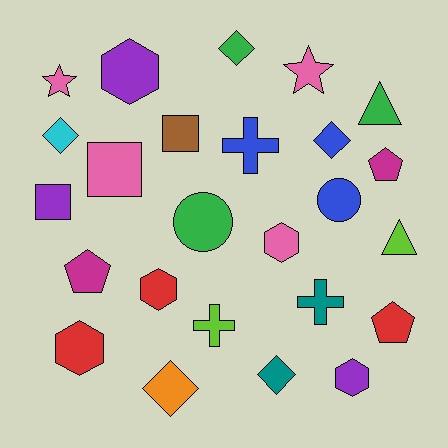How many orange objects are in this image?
There is 1 orange object.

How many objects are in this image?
There are 25 objects.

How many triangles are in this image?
There are 2 triangles.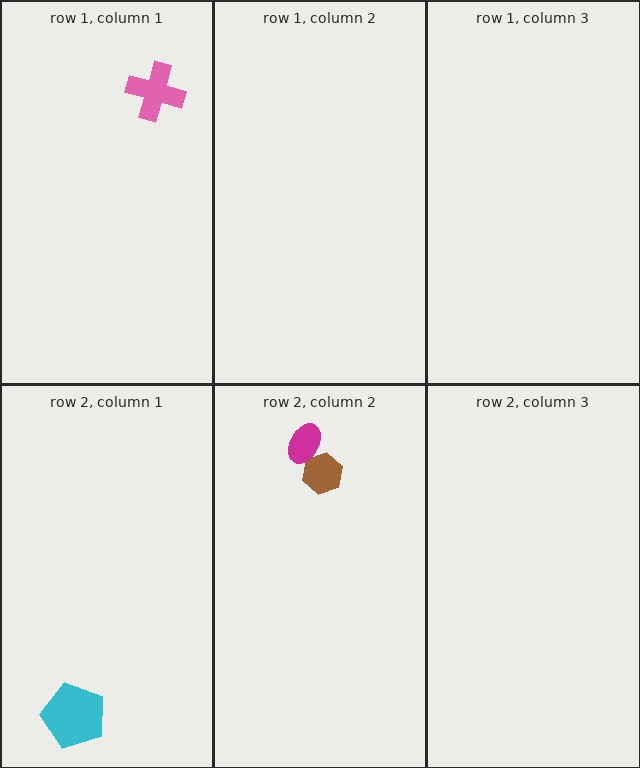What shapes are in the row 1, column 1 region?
The pink cross.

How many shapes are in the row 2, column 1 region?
1.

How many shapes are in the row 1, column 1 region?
1.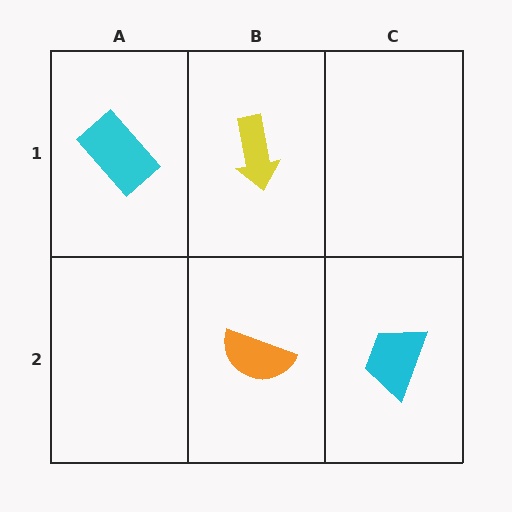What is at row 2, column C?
A cyan trapezoid.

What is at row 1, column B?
A yellow arrow.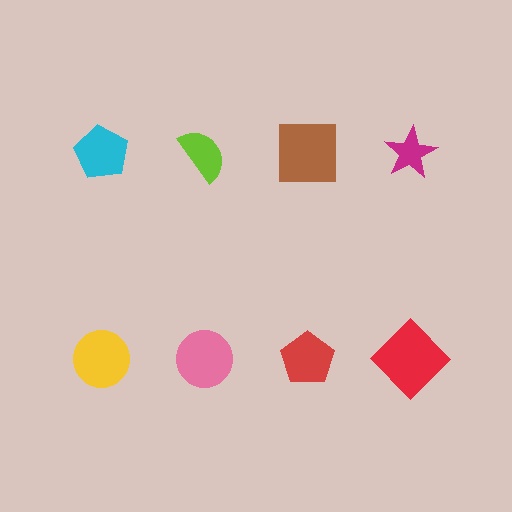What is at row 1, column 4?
A magenta star.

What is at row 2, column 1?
A yellow circle.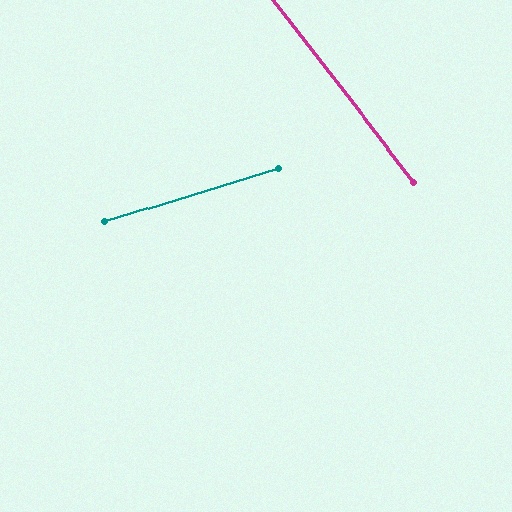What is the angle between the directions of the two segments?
Approximately 69 degrees.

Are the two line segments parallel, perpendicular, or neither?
Neither parallel nor perpendicular — they differ by about 69°.